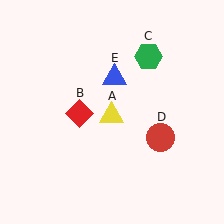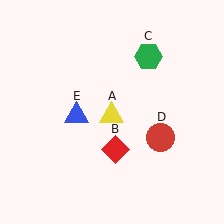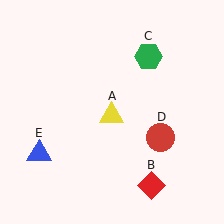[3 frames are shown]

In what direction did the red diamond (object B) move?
The red diamond (object B) moved down and to the right.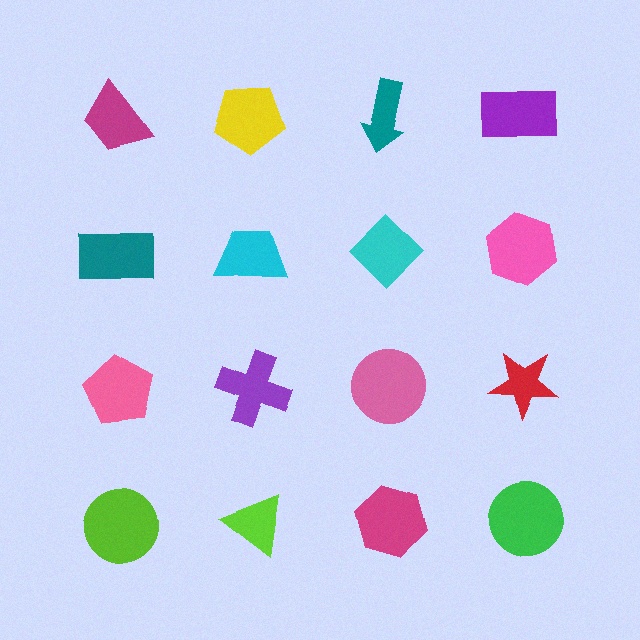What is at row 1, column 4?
A purple rectangle.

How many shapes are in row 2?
4 shapes.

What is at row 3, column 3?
A pink circle.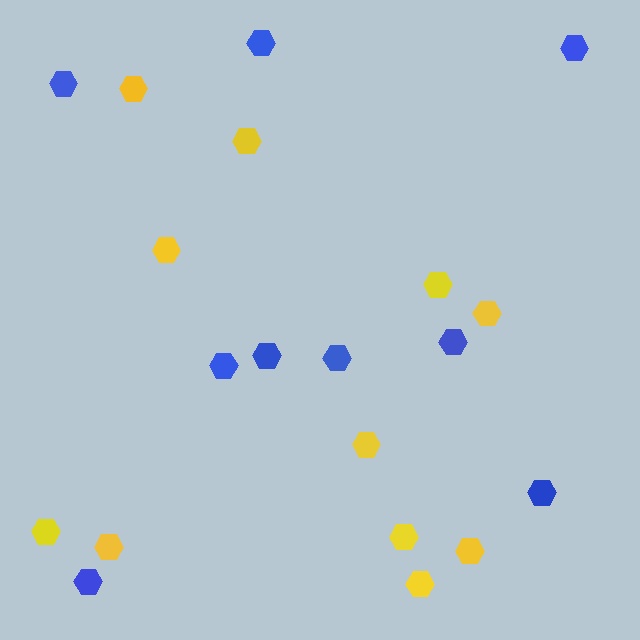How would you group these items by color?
There are 2 groups: one group of blue hexagons (9) and one group of yellow hexagons (11).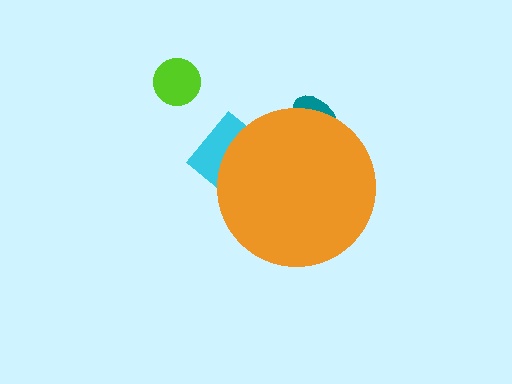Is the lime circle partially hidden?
No, the lime circle is fully visible.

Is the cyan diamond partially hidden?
Yes, the cyan diamond is partially hidden behind the orange circle.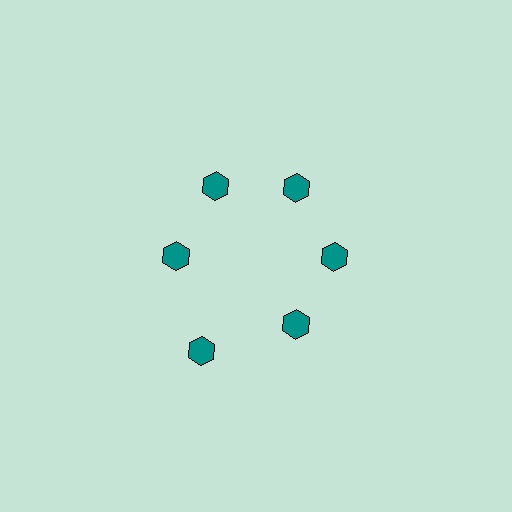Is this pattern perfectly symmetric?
No. The 6 teal hexagons are arranged in a ring, but one element near the 7 o'clock position is pushed outward from the center, breaking the 6-fold rotational symmetry.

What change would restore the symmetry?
The symmetry would be restored by moving it inward, back onto the ring so that all 6 hexagons sit at equal angles and equal distance from the center.